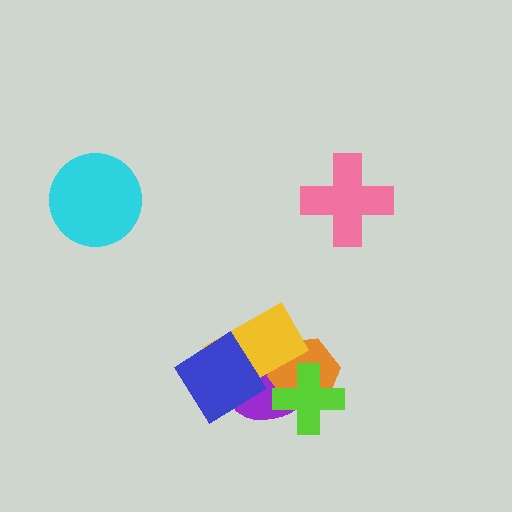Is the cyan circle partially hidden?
No, no other shape covers it.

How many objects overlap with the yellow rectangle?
4 objects overlap with the yellow rectangle.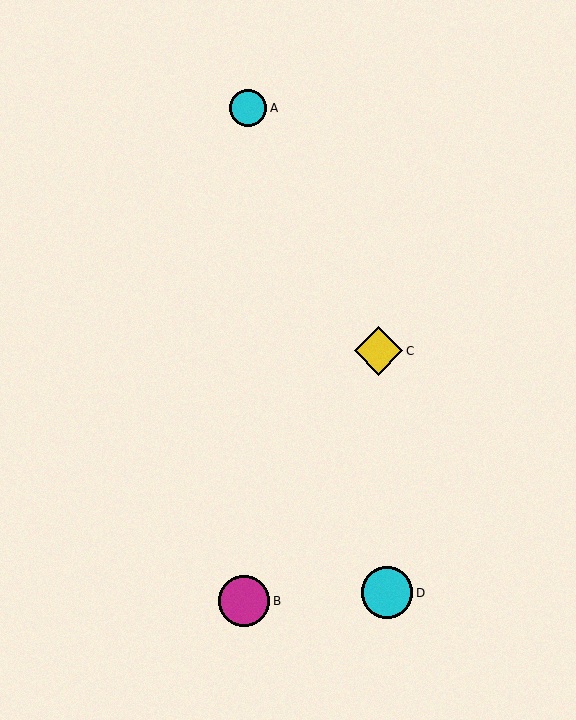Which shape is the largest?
The cyan circle (labeled D) is the largest.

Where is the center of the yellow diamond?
The center of the yellow diamond is at (378, 351).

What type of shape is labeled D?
Shape D is a cyan circle.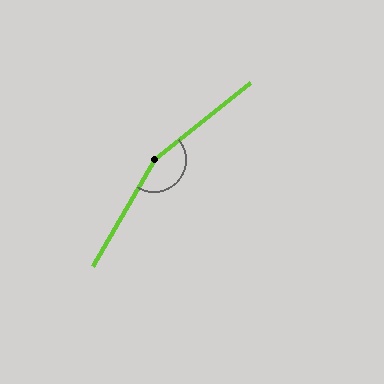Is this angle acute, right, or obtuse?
It is obtuse.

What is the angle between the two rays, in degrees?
Approximately 159 degrees.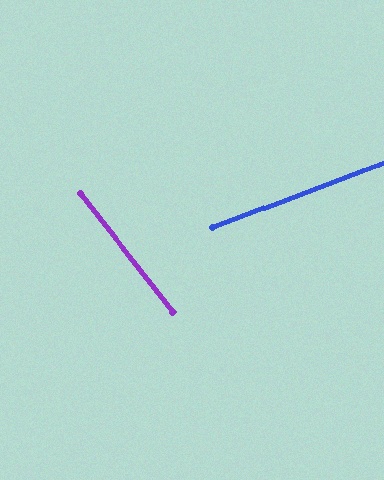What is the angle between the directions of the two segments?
Approximately 73 degrees.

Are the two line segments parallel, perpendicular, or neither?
Neither parallel nor perpendicular — they differ by about 73°.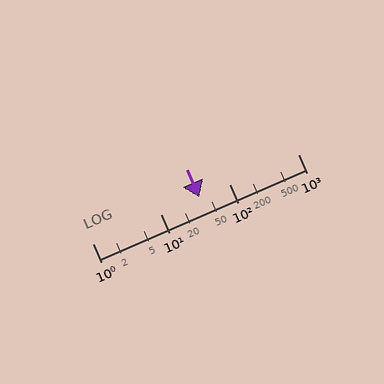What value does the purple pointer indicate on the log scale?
The pointer indicates approximately 36.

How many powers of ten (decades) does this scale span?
The scale spans 3 decades, from 1 to 1000.